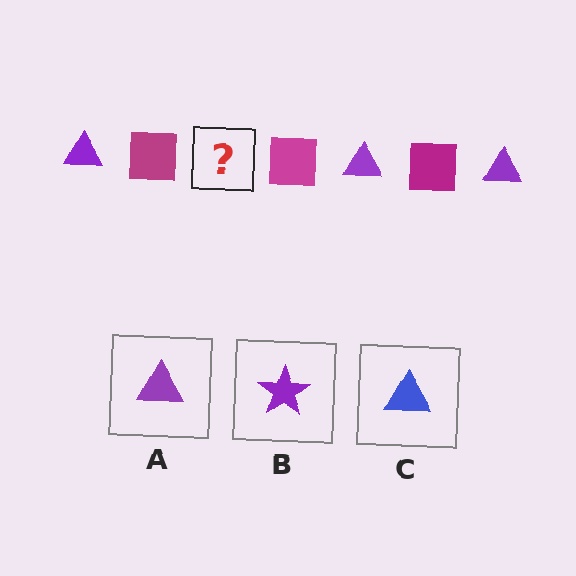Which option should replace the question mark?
Option A.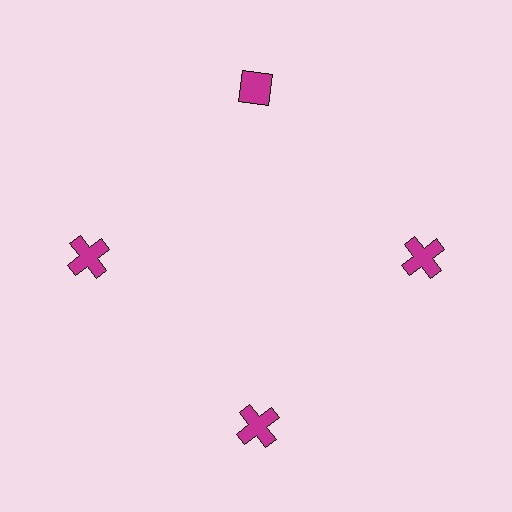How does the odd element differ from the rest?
It has a different shape: diamond instead of cross.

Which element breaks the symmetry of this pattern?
The magenta diamond at roughly the 12 o'clock position breaks the symmetry. All other shapes are magenta crosses.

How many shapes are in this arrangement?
There are 4 shapes arranged in a ring pattern.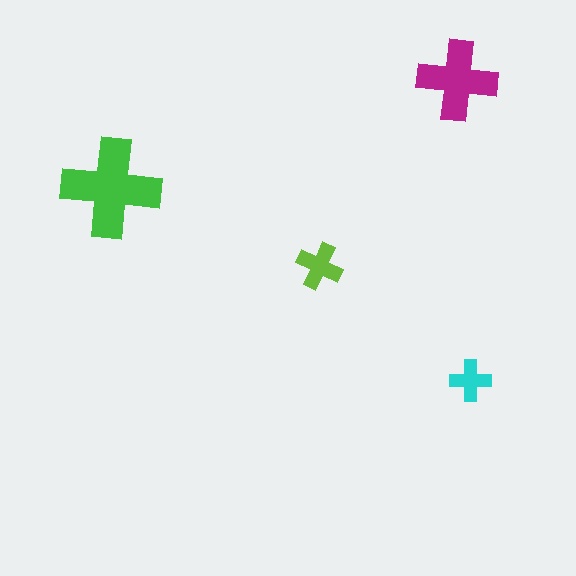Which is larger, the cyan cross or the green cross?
The green one.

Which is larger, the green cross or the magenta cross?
The green one.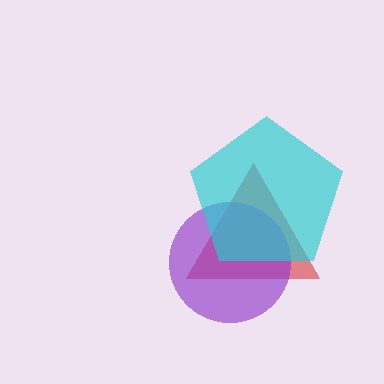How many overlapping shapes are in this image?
There are 3 overlapping shapes in the image.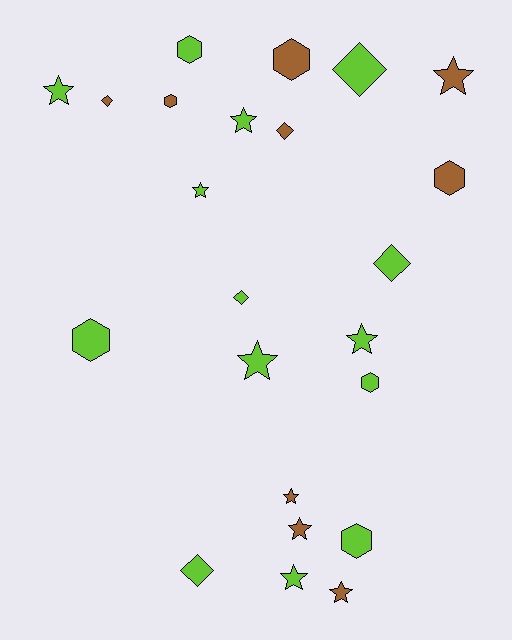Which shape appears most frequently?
Star, with 10 objects.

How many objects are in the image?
There are 23 objects.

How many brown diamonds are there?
There are 2 brown diamonds.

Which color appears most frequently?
Lime, with 14 objects.